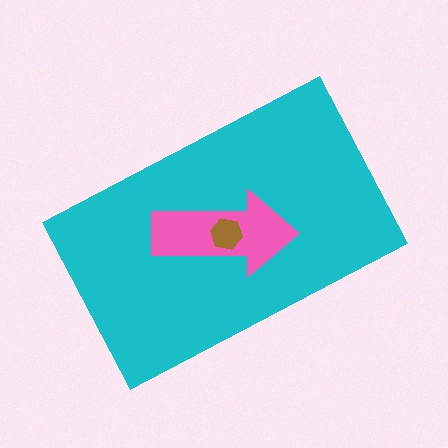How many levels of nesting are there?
3.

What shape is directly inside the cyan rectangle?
The pink arrow.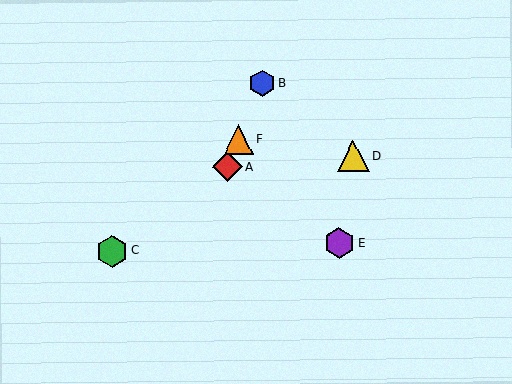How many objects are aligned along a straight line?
3 objects (A, B, F) are aligned along a straight line.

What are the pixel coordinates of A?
Object A is at (227, 167).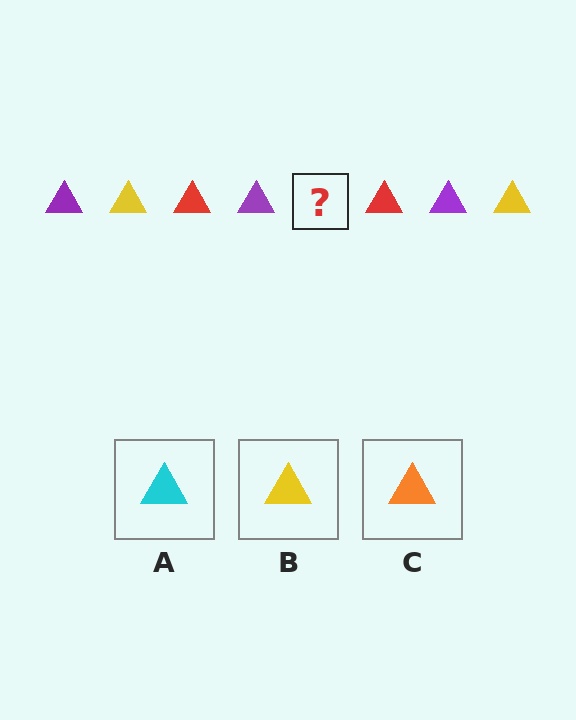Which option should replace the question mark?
Option B.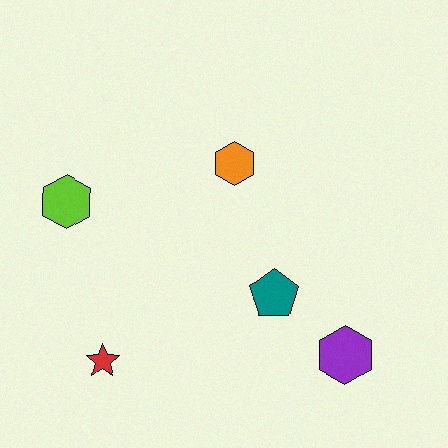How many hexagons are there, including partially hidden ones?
There are 3 hexagons.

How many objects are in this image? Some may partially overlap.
There are 5 objects.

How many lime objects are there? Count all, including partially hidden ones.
There is 1 lime object.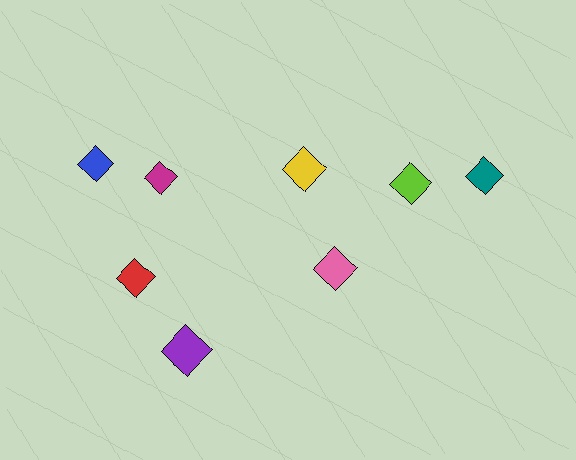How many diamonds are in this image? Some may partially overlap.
There are 8 diamonds.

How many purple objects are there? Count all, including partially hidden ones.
There is 1 purple object.